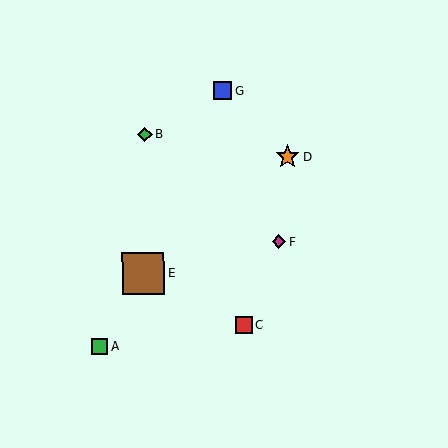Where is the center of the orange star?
The center of the orange star is at (288, 157).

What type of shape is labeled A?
Shape A is a green square.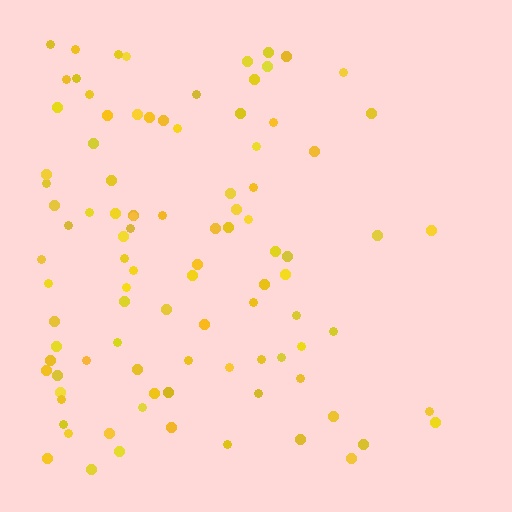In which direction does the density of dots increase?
From right to left, with the left side densest.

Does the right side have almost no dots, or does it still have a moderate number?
Still a moderate number, just noticeably fewer than the left.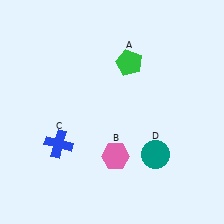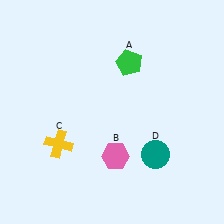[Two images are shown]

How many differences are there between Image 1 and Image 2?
There is 1 difference between the two images.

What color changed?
The cross (C) changed from blue in Image 1 to yellow in Image 2.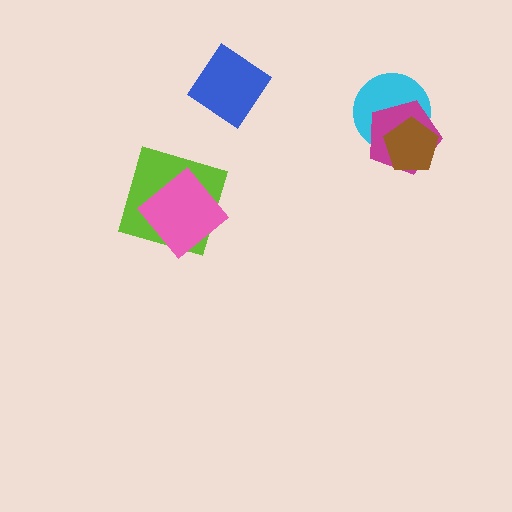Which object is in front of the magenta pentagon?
The brown pentagon is in front of the magenta pentagon.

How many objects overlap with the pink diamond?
1 object overlaps with the pink diamond.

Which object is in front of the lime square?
The pink diamond is in front of the lime square.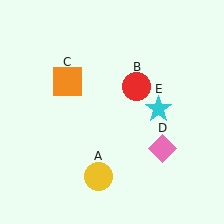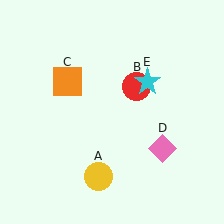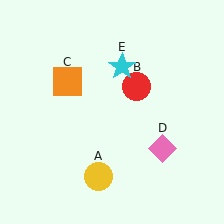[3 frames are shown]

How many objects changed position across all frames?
1 object changed position: cyan star (object E).